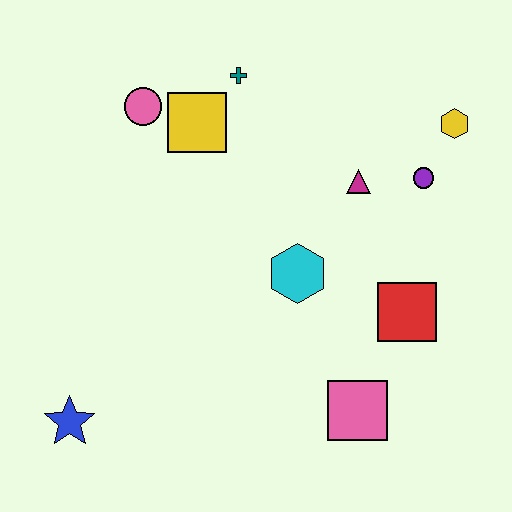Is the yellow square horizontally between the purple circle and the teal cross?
No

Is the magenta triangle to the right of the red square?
No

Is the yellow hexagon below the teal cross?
Yes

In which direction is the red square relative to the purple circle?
The red square is below the purple circle.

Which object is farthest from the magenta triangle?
The blue star is farthest from the magenta triangle.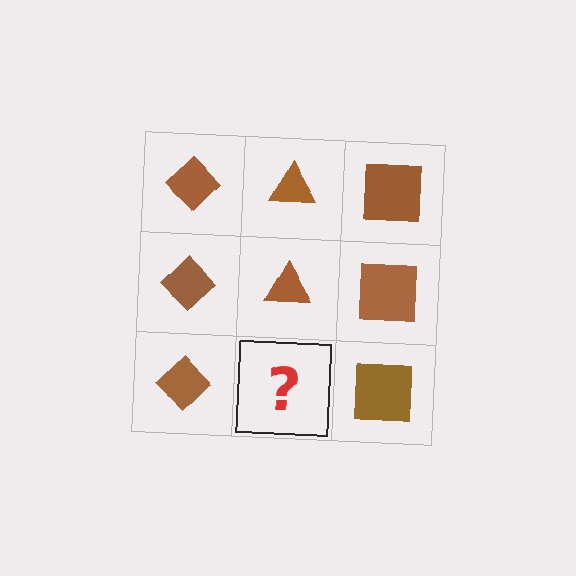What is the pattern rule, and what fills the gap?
The rule is that each column has a consistent shape. The gap should be filled with a brown triangle.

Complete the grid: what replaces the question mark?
The question mark should be replaced with a brown triangle.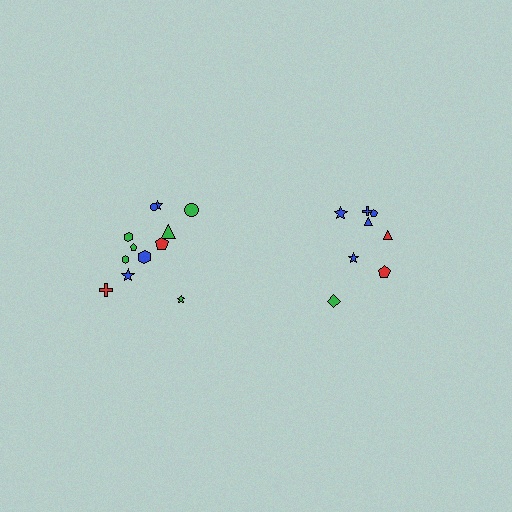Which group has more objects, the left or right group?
The left group.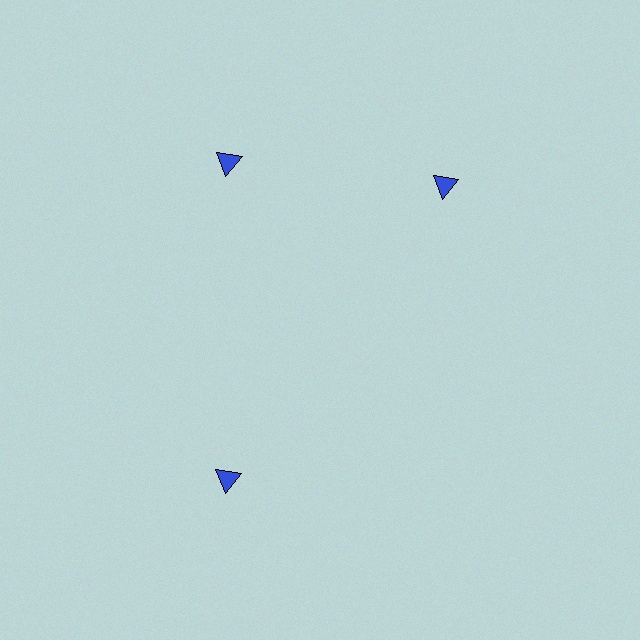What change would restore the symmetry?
The symmetry would be restored by rotating it back into even spacing with its neighbors so that all 3 triangles sit at equal angles and equal distance from the center.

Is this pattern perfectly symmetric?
No. The 3 blue triangles are arranged in a ring, but one element near the 3 o'clock position is rotated out of alignment along the ring, breaking the 3-fold rotational symmetry.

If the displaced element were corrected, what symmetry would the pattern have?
It would have 3-fold rotational symmetry — the pattern would map onto itself every 120 degrees.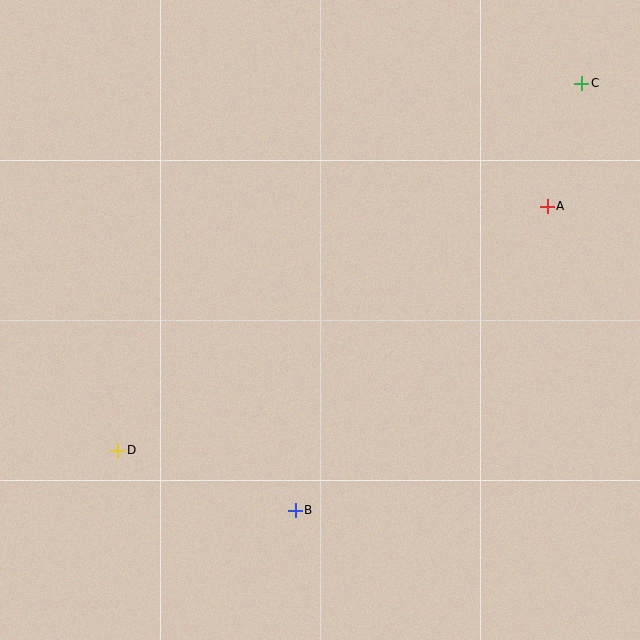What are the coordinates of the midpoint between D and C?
The midpoint between D and C is at (350, 267).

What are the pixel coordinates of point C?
Point C is at (582, 83).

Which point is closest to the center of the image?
Point B at (295, 510) is closest to the center.